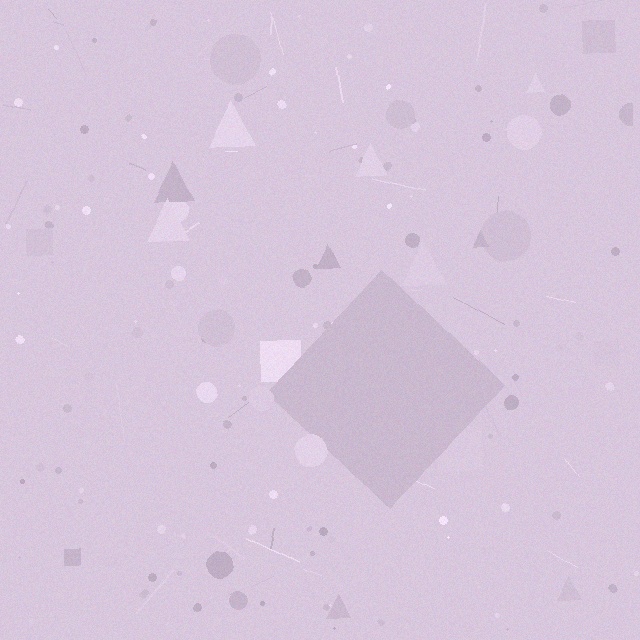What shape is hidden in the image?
A diamond is hidden in the image.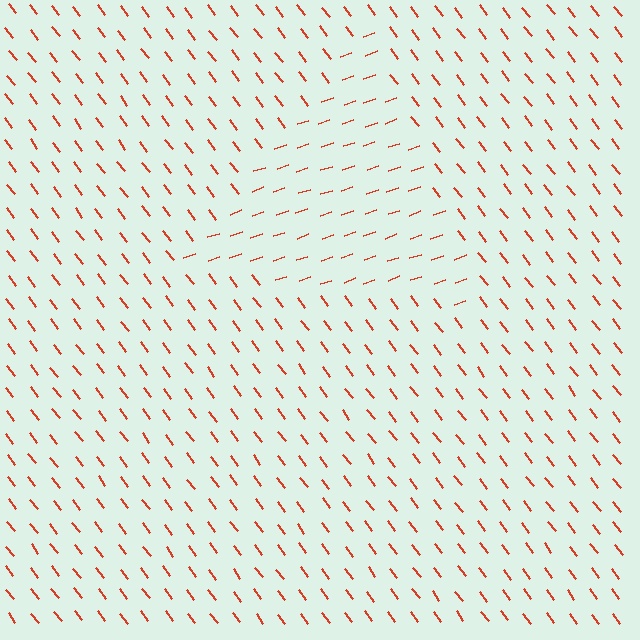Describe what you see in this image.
The image is filled with small red line segments. A triangle region in the image has lines oriented differently from the surrounding lines, creating a visible texture boundary.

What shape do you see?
I see a triangle.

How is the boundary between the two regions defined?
The boundary is defined purely by a change in line orientation (approximately 72 degrees difference). All lines are the same color and thickness.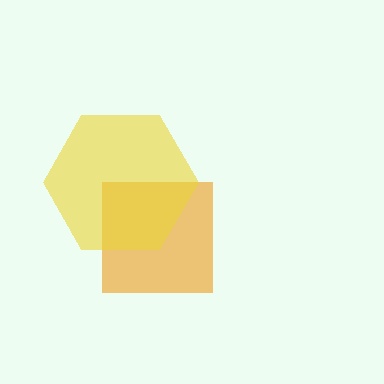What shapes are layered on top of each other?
The layered shapes are: an orange square, a yellow hexagon.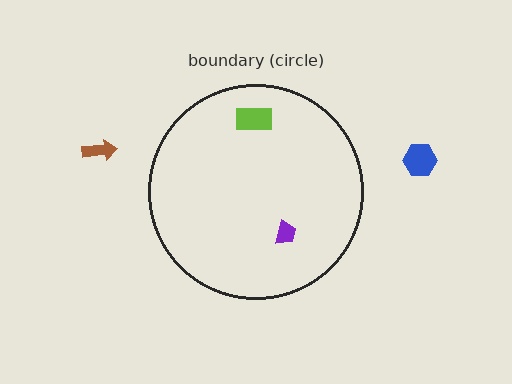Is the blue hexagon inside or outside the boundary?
Outside.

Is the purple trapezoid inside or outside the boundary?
Inside.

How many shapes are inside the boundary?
2 inside, 2 outside.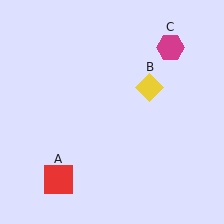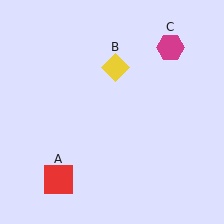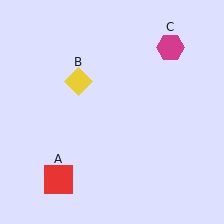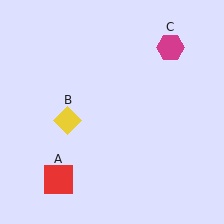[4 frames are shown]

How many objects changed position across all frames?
1 object changed position: yellow diamond (object B).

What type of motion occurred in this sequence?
The yellow diamond (object B) rotated counterclockwise around the center of the scene.